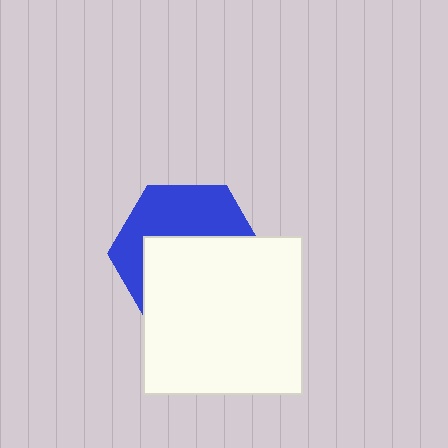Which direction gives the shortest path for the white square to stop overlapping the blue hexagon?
Moving down gives the shortest separation.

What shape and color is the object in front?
The object in front is a white square.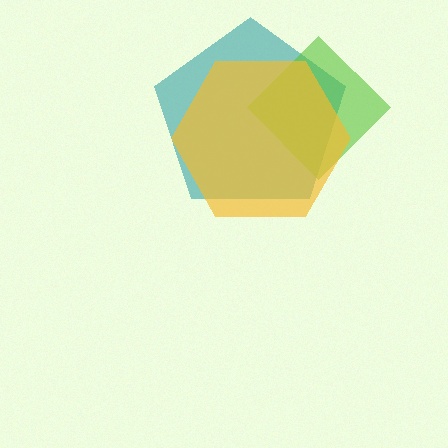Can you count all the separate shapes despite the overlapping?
Yes, there are 3 separate shapes.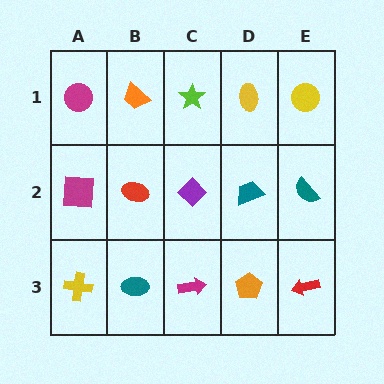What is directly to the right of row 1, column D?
A yellow circle.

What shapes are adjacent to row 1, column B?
A red ellipse (row 2, column B), a magenta circle (row 1, column A), a lime star (row 1, column C).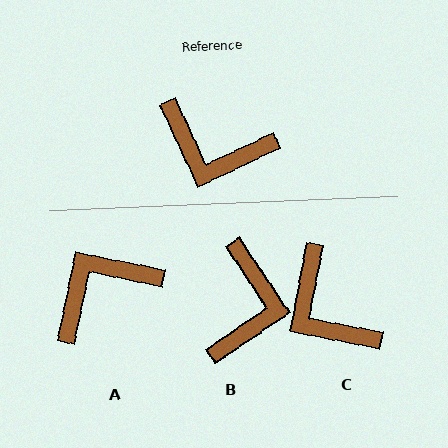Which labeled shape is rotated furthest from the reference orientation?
A, about 127 degrees away.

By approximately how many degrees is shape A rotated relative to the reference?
Approximately 127 degrees clockwise.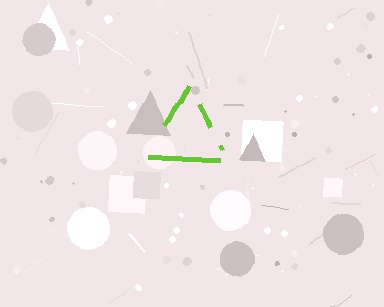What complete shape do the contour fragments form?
The contour fragments form a triangle.